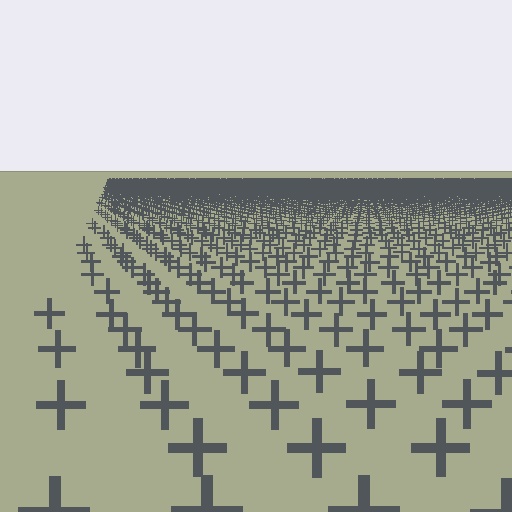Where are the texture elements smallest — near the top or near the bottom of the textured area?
Near the top.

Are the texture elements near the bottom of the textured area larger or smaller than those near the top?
Larger. Near the bottom, elements are closer to the viewer and appear at a bigger on-screen size.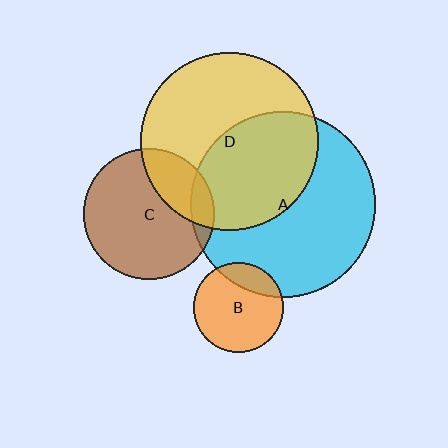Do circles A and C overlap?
Yes.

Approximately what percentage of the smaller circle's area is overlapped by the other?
Approximately 10%.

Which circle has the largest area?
Circle A (cyan).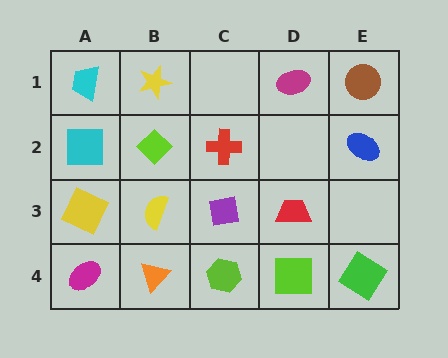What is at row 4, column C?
A lime hexagon.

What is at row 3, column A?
A yellow square.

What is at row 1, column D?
A magenta ellipse.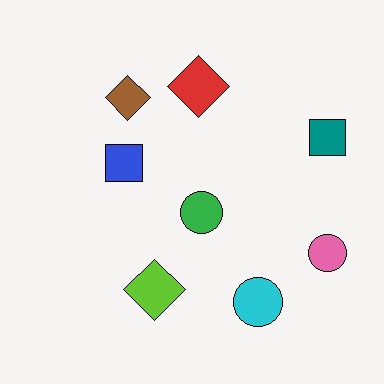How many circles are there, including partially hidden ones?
There are 3 circles.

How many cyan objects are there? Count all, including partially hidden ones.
There is 1 cyan object.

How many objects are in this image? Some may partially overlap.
There are 8 objects.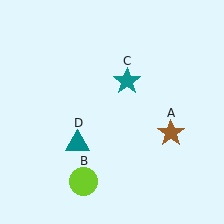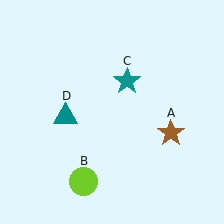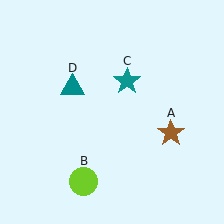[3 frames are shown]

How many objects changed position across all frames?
1 object changed position: teal triangle (object D).